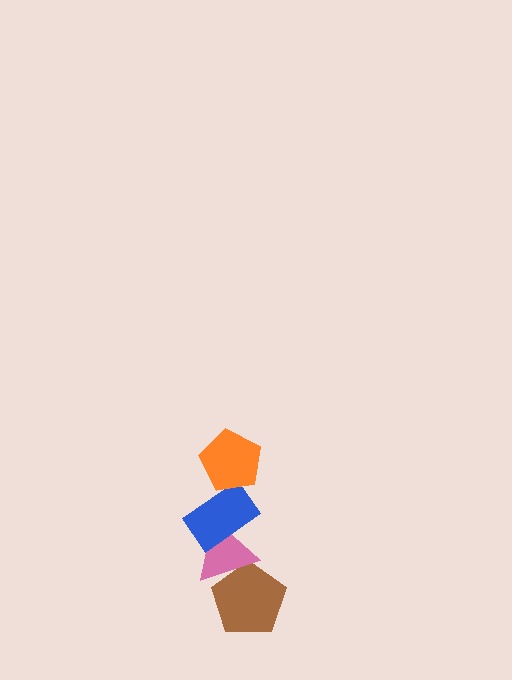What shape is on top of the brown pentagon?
The pink triangle is on top of the brown pentagon.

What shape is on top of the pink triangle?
The blue rectangle is on top of the pink triangle.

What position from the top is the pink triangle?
The pink triangle is 3rd from the top.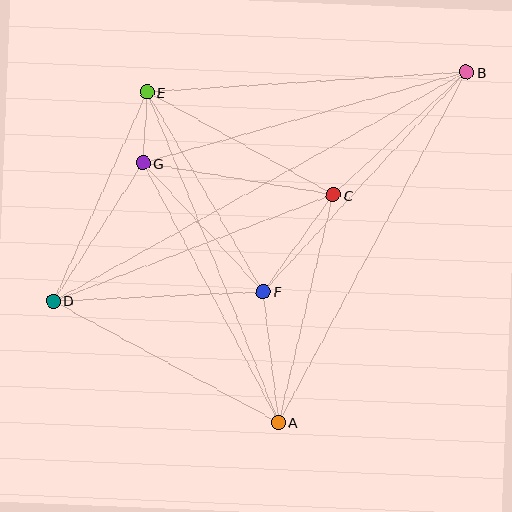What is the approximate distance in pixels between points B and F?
The distance between B and F is approximately 299 pixels.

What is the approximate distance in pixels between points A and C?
The distance between A and C is approximately 234 pixels.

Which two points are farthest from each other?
Points B and D are farthest from each other.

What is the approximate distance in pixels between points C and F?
The distance between C and F is approximately 119 pixels.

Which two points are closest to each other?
Points E and G are closest to each other.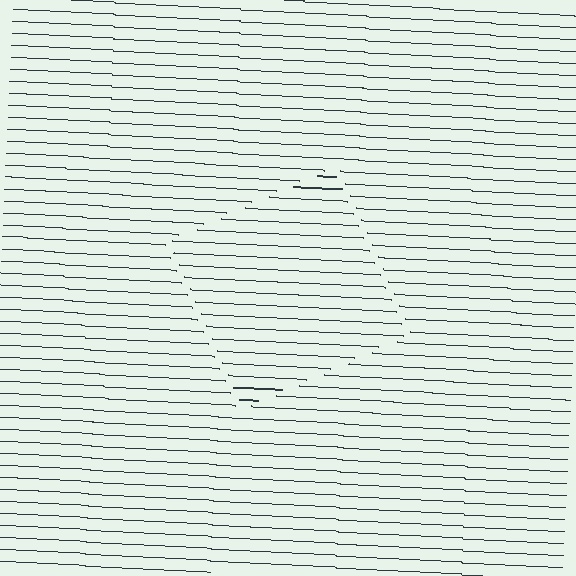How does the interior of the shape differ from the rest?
The interior of the shape contains the same grating, shifted by half a period — the contour is defined by the phase discontinuity where line-ends from the inner and outer gratings abut.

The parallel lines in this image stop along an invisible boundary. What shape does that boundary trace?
An illusory square. The interior of the shape contains the same grating, shifted by half a period — the contour is defined by the phase discontinuity where line-ends from the inner and outer gratings abut.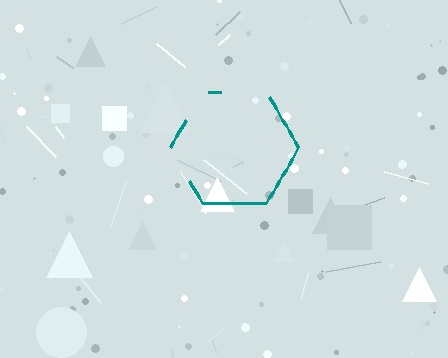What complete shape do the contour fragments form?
The contour fragments form a hexagon.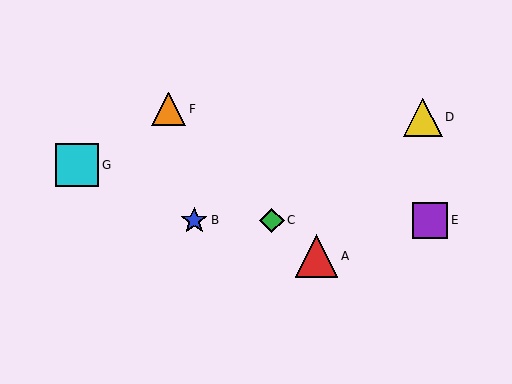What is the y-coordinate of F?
Object F is at y≈109.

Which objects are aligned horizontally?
Objects B, C, E are aligned horizontally.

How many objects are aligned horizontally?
3 objects (B, C, E) are aligned horizontally.